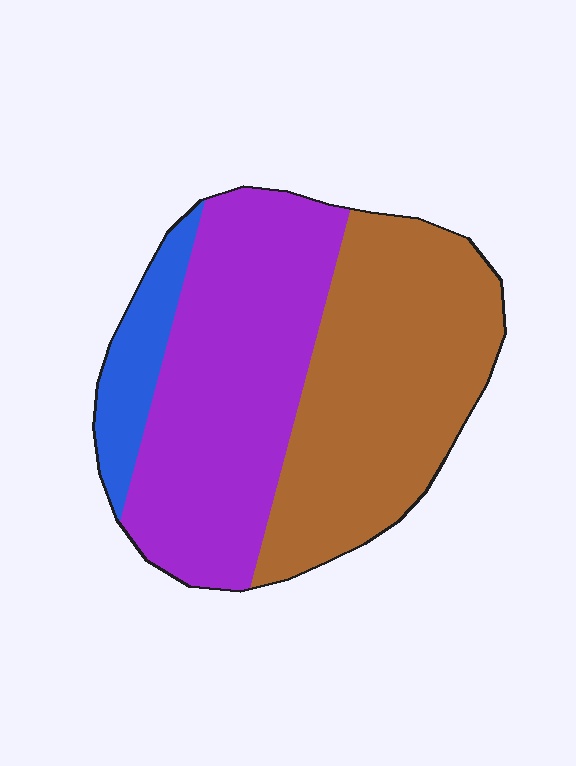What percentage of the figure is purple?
Purple covers 45% of the figure.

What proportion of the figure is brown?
Brown covers roughly 45% of the figure.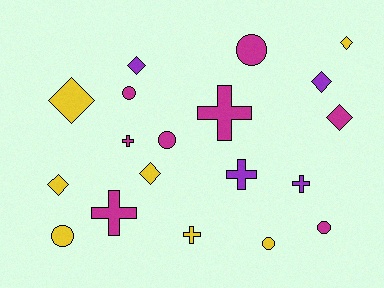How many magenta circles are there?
There are 4 magenta circles.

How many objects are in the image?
There are 19 objects.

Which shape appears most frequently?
Diamond, with 7 objects.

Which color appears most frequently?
Magenta, with 8 objects.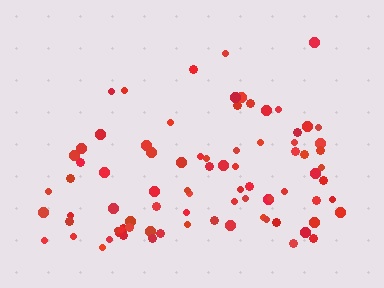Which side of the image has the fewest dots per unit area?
The top.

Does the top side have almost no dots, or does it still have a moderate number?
Still a moderate number, just noticeably fewer than the bottom.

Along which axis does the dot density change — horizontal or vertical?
Vertical.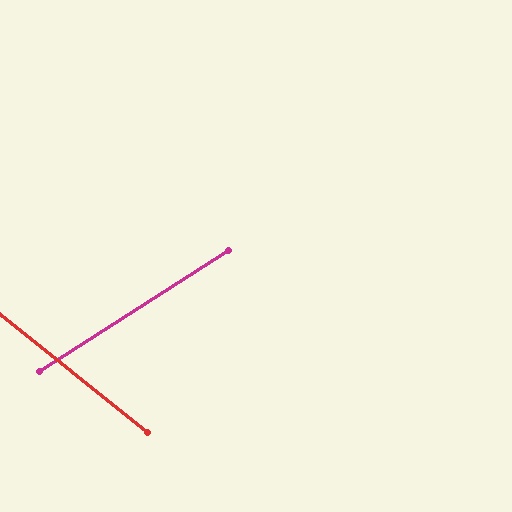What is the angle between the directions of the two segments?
Approximately 71 degrees.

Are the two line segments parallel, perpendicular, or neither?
Neither parallel nor perpendicular — they differ by about 71°.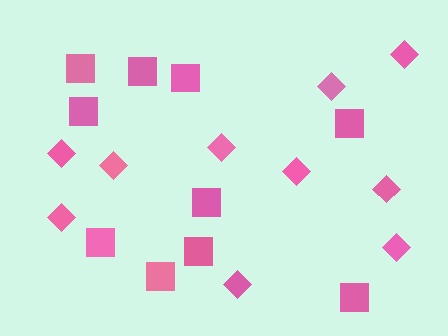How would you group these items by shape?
There are 2 groups: one group of diamonds (10) and one group of squares (10).